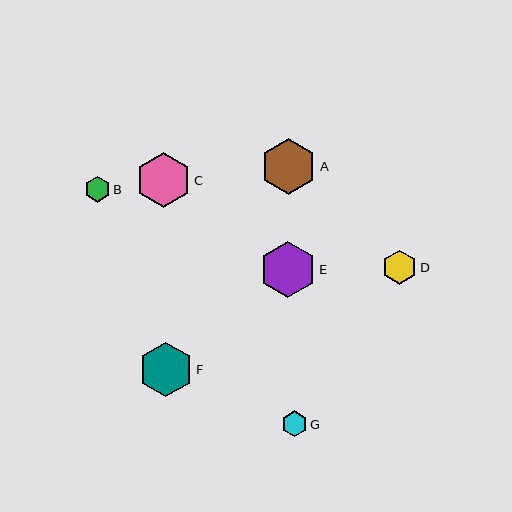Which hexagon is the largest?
Hexagon A is the largest with a size of approximately 56 pixels.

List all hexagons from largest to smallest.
From largest to smallest: A, E, F, C, D, G, B.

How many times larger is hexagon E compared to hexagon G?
Hexagon E is approximately 2.1 times the size of hexagon G.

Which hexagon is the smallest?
Hexagon B is the smallest with a size of approximately 26 pixels.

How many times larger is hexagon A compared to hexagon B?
Hexagon A is approximately 2.2 times the size of hexagon B.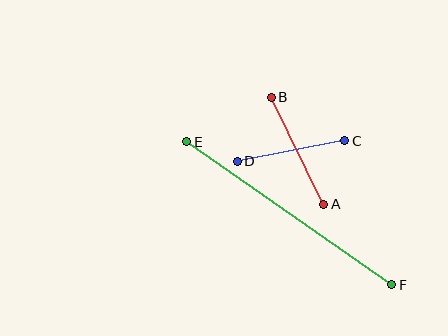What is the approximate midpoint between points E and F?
The midpoint is at approximately (289, 213) pixels.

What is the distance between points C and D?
The distance is approximately 110 pixels.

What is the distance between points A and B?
The distance is approximately 119 pixels.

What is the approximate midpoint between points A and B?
The midpoint is at approximately (298, 151) pixels.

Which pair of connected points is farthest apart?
Points E and F are farthest apart.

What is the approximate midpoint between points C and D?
The midpoint is at approximately (291, 151) pixels.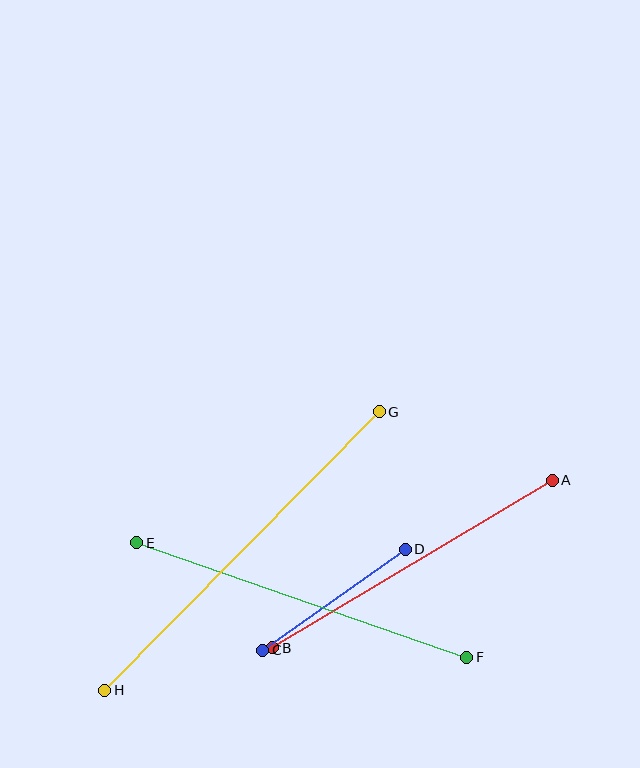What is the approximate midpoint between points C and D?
The midpoint is at approximately (334, 600) pixels.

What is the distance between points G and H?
The distance is approximately 391 pixels.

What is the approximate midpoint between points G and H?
The midpoint is at approximately (242, 551) pixels.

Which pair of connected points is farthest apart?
Points G and H are farthest apart.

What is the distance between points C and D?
The distance is approximately 175 pixels.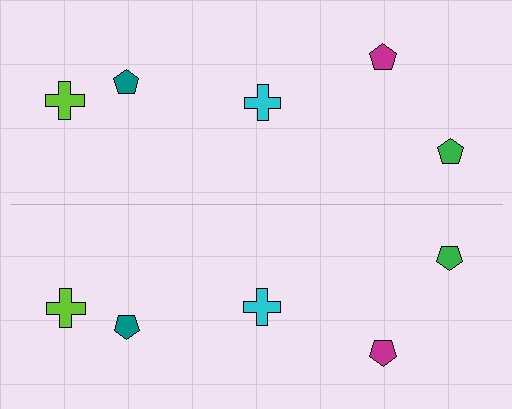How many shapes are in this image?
There are 10 shapes in this image.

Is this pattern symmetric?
Yes, this pattern has bilateral (reflection) symmetry.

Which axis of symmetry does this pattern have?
The pattern has a horizontal axis of symmetry running through the center of the image.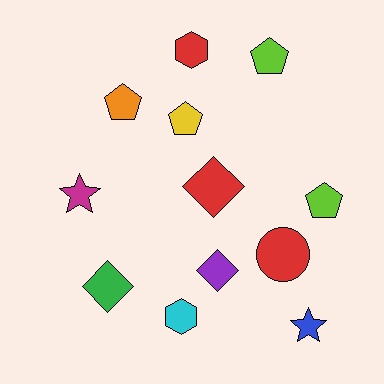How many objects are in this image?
There are 12 objects.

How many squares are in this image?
There are no squares.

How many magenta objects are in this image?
There is 1 magenta object.